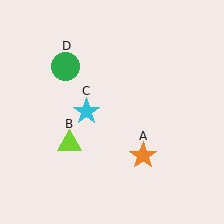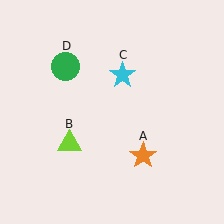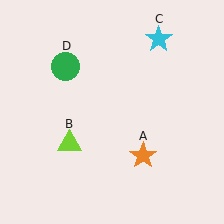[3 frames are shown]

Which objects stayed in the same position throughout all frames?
Orange star (object A) and lime triangle (object B) and green circle (object D) remained stationary.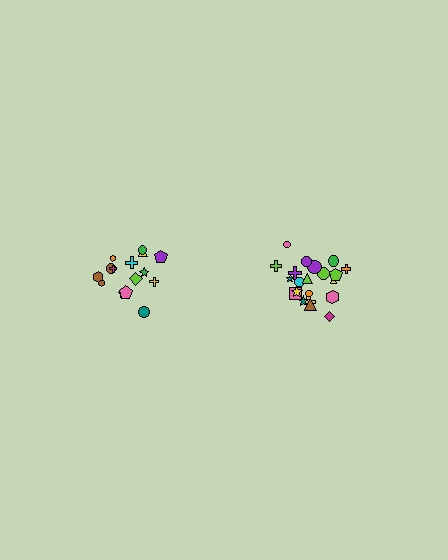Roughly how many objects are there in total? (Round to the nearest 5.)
Roughly 35 objects in total.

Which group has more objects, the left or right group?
The right group.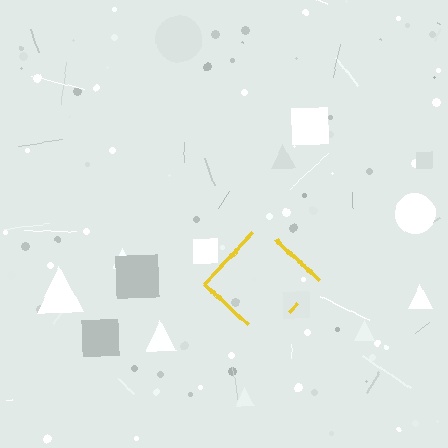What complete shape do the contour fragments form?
The contour fragments form a diamond.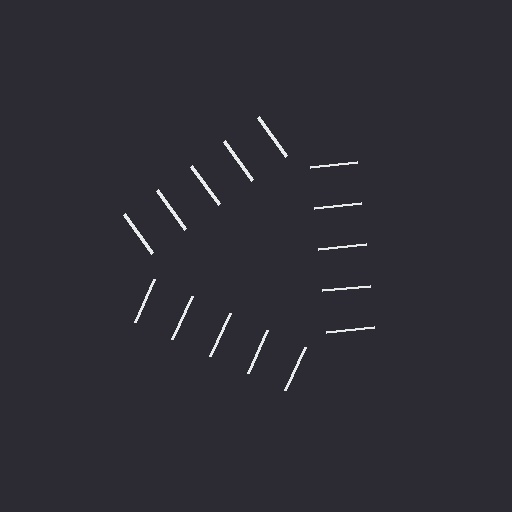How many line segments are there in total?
15 — 5 along each of the 3 edges.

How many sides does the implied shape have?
3 sides — the line-ends trace a triangle.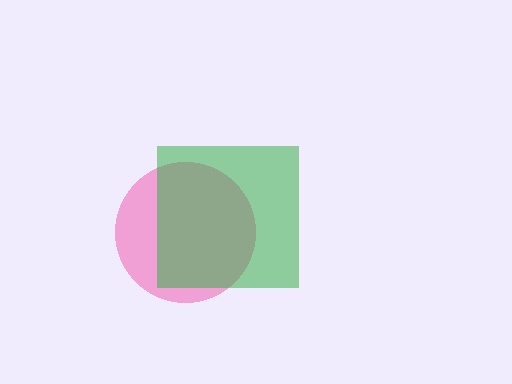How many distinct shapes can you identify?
There are 2 distinct shapes: a pink circle, a green square.